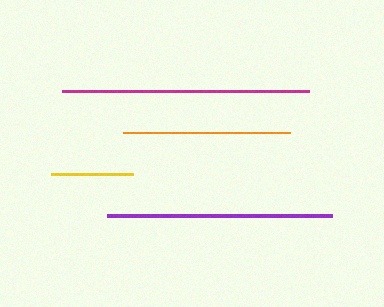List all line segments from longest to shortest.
From longest to shortest: magenta, purple, orange, yellow.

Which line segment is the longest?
The magenta line is the longest at approximately 247 pixels.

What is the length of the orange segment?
The orange segment is approximately 167 pixels long.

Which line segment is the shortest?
The yellow line is the shortest at approximately 83 pixels.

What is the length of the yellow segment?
The yellow segment is approximately 83 pixels long.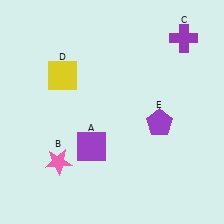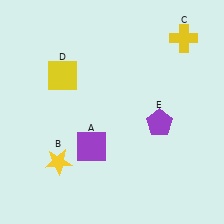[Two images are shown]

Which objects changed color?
B changed from pink to yellow. C changed from purple to yellow.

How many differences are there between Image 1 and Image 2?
There are 2 differences between the two images.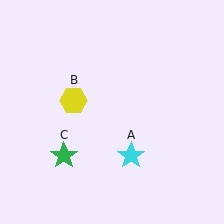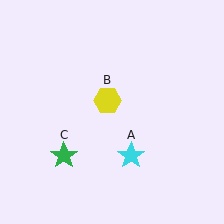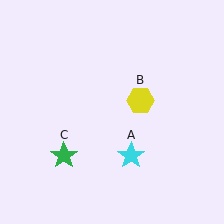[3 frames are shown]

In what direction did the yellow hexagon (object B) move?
The yellow hexagon (object B) moved right.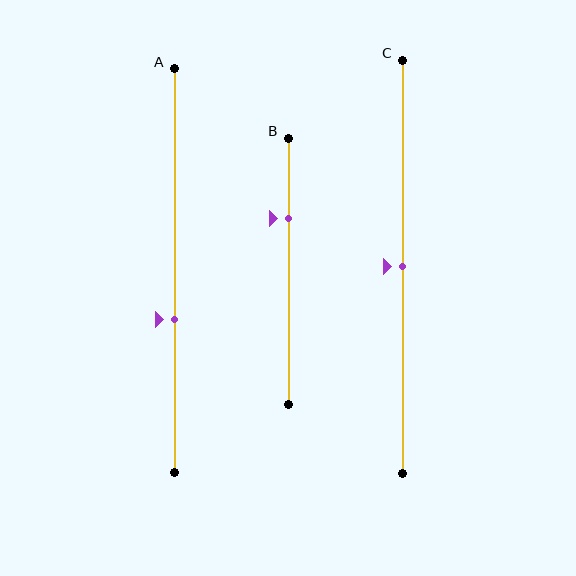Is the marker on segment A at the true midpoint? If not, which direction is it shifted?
No, the marker on segment A is shifted downward by about 12% of the segment length.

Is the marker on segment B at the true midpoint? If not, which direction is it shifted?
No, the marker on segment B is shifted upward by about 20% of the segment length.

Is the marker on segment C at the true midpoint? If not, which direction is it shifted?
Yes, the marker on segment C is at the true midpoint.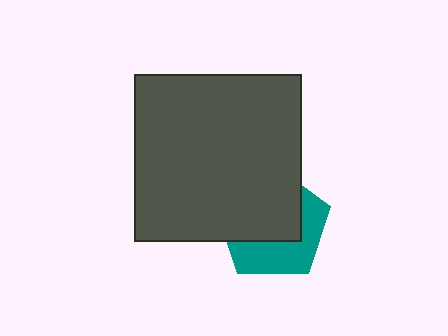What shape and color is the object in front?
The object in front is a dark gray square.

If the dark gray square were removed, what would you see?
You would see the complete teal pentagon.